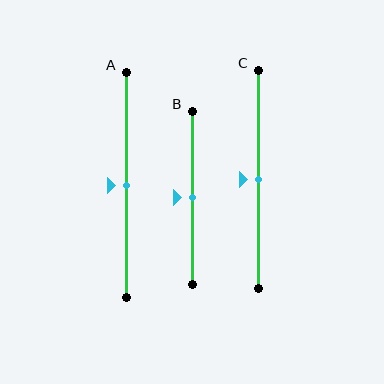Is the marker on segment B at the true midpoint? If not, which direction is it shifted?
Yes, the marker on segment B is at the true midpoint.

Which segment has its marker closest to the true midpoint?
Segment A has its marker closest to the true midpoint.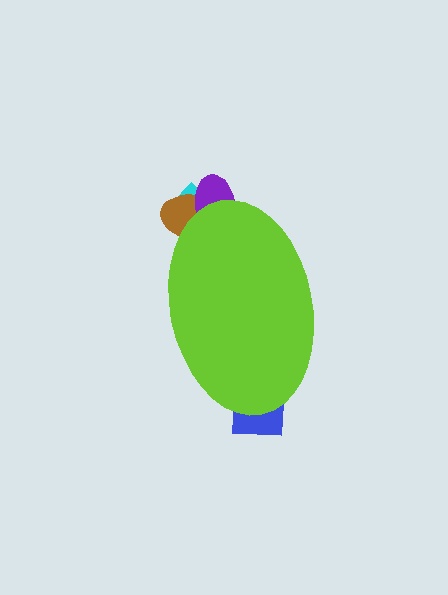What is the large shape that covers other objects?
A lime ellipse.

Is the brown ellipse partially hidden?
Yes, the brown ellipse is partially hidden behind the lime ellipse.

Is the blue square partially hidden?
Yes, the blue square is partially hidden behind the lime ellipse.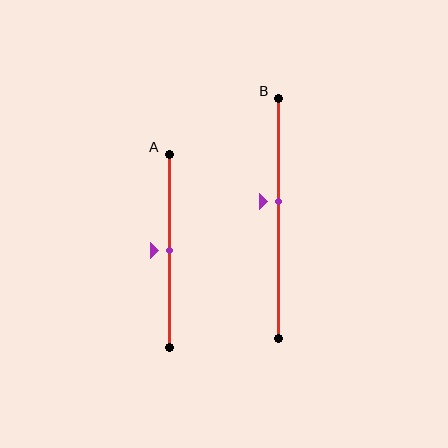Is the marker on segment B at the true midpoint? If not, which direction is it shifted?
No, the marker on segment B is shifted upward by about 7% of the segment length.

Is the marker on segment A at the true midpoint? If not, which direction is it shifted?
Yes, the marker on segment A is at the true midpoint.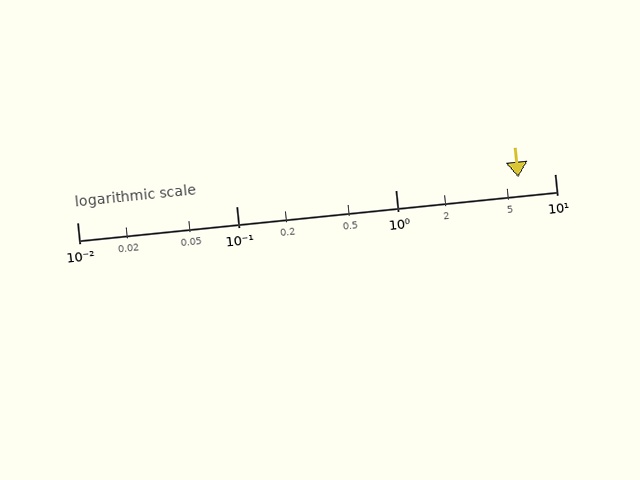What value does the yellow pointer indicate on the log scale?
The pointer indicates approximately 5.9.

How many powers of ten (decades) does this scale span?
The scale spans 3 decades, from 0.01 to 10.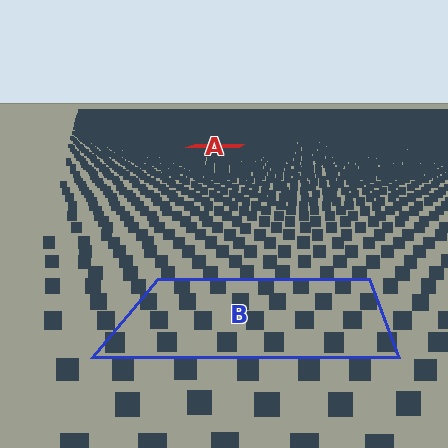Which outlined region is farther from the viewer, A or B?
Region A is farther from the viewer — the texture elements inside it appear smaller and more densely packed.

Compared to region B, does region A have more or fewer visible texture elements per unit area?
Region A has more texture elements per unit area — they are packed more densely because it is farther away.